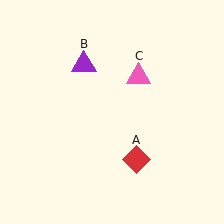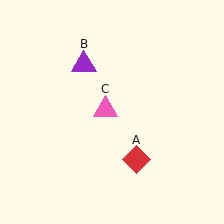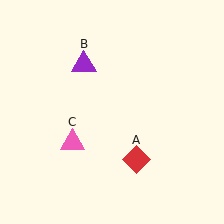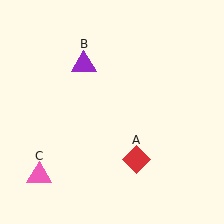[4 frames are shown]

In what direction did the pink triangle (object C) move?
The pink triangle (object C) moved down and to the left.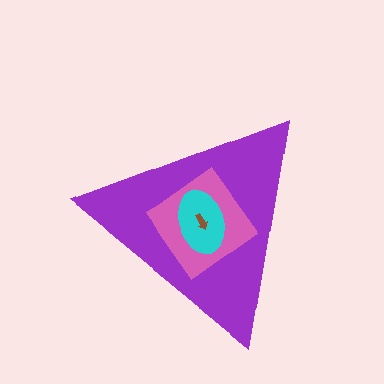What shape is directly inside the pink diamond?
The cyan ellipse.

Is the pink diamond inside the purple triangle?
Yes.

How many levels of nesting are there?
4.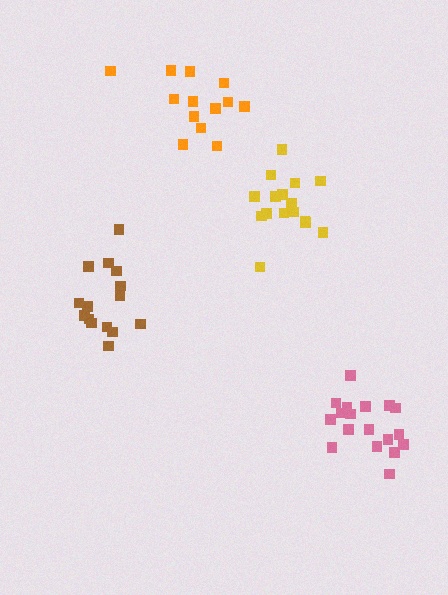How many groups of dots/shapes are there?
There are 4 groups.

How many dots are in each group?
Group 1: 18 dots, Group 2: 13 dots, Group 3: 16 dots, Group 4: 15 dots (62 total).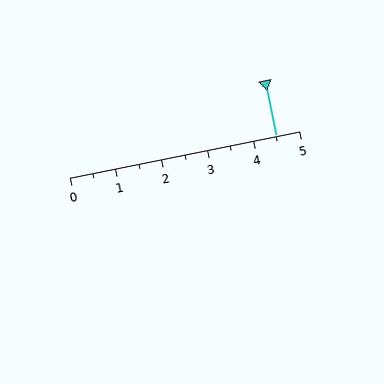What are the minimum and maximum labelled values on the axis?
The axis runs from 0 to 5.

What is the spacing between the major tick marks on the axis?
The major ticks are spaced 1 apart.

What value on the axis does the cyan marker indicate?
The marker indicates approximately 4.5.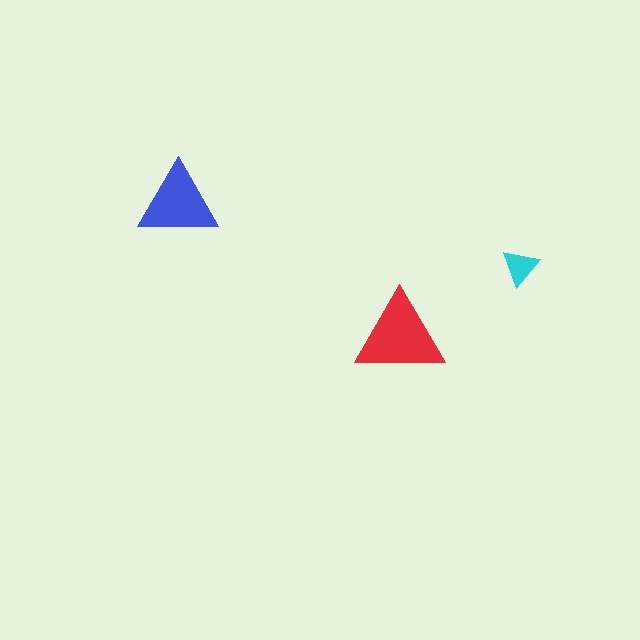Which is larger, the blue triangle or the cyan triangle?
The blue one.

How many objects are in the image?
There are 3 objects in the image.